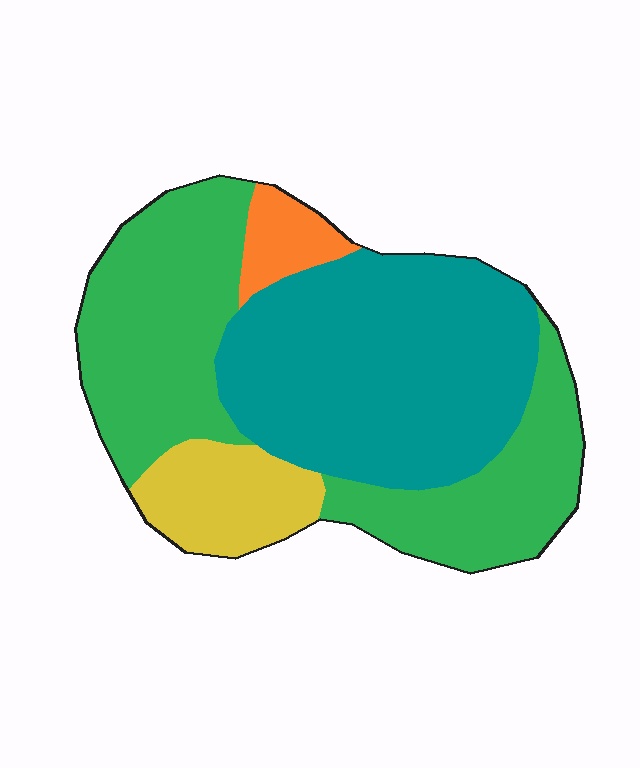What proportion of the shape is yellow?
Yellow takes up about one tenth (1/10) of the shape.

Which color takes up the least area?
Orange, at roughly 5%.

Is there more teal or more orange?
Teal.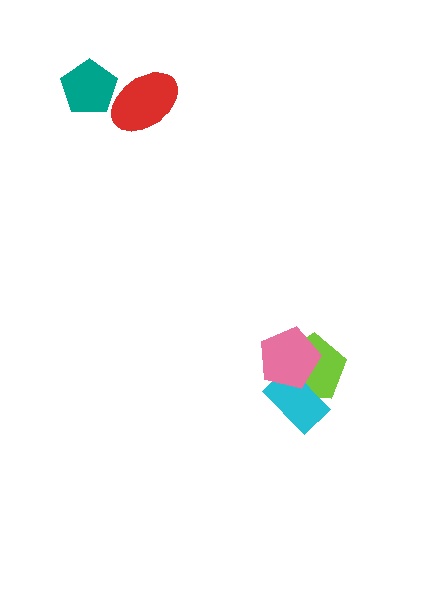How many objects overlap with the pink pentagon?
2 objects overlap with the pink pentagon.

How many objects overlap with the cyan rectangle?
2 objects overlap with the cyan rectangle.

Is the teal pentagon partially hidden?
Yes, it is partially covered by another shape.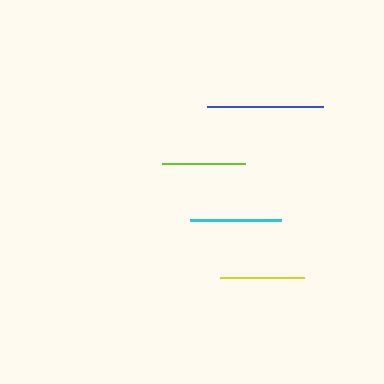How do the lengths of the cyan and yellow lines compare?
The cyan and yellow lines are approximately the same length.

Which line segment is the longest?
The blue line is the longest at approximately 116 pixels.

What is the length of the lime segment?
The lime segment is approximately 83 pixels long.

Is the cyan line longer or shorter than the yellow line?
The cyan line is longer than the yellow line.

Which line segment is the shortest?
The lime line is the shortest at approximately 83 pixels.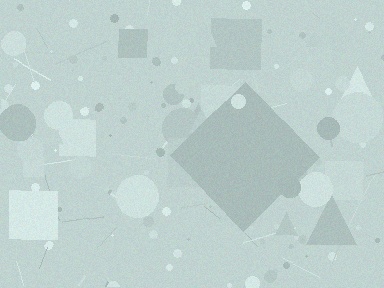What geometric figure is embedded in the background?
A diamond is embedded in the background.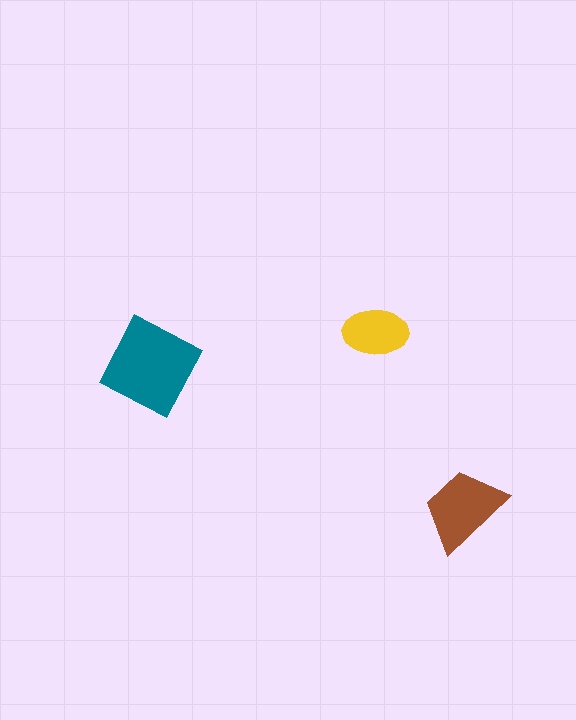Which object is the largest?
The teal square.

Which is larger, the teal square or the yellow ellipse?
The teal square.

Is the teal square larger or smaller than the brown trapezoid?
Larger.